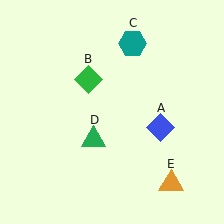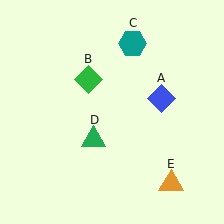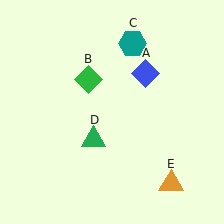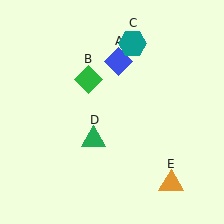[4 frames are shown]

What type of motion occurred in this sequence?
The blue diamond (object A) rotated counterclockwise around the center of the scene.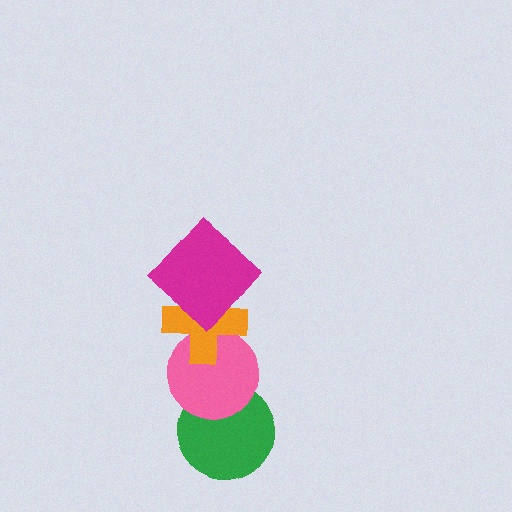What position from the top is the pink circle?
The pink circle is 3rd from the top.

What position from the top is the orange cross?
The orange cross is 2nd from the top.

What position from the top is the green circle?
The green circle is 4th from the top.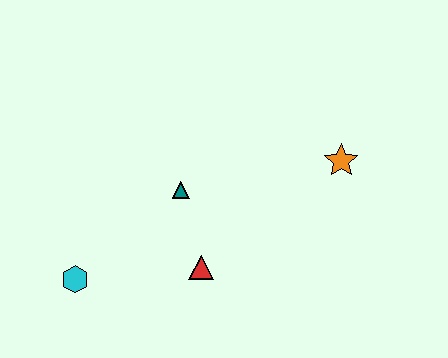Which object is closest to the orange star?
The teal triangle is closest to the orange star.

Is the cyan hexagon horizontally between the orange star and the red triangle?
No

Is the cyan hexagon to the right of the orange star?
No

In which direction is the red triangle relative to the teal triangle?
The red triangle is below the teal triangle.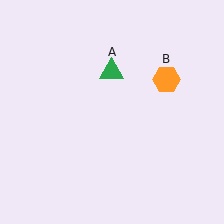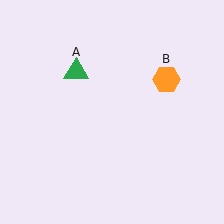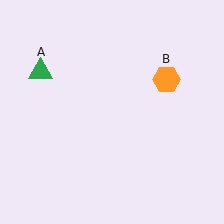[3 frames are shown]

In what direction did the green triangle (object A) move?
The green triangle (object A) moved left.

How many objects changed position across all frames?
1 object changed position: green triangle (object A).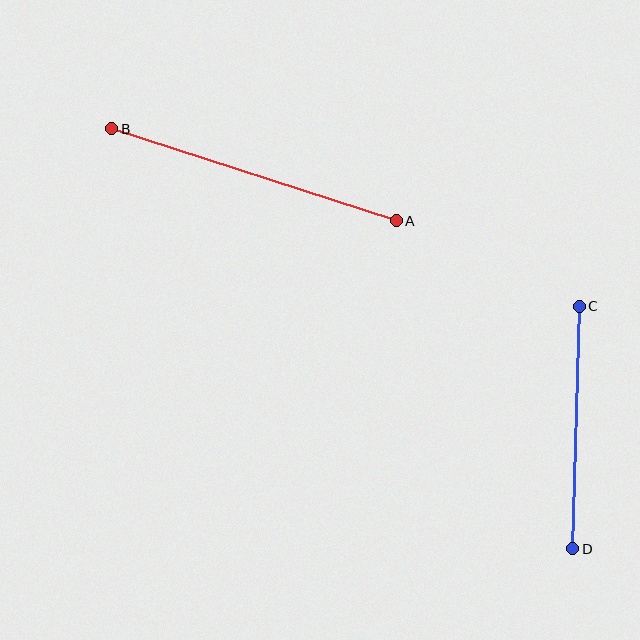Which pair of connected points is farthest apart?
Points A and B are farthest apart.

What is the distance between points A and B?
The distance is approximately 299 pixels.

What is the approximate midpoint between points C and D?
The midpoint is at approximately (576, 428) pixels.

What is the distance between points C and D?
The distance is approximately 243 pixels.